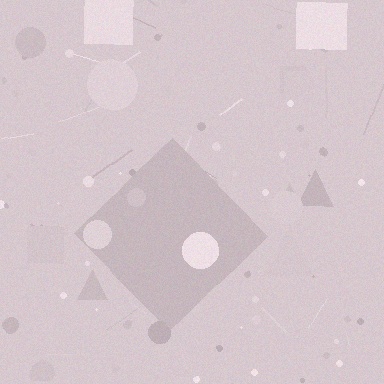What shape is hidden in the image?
A diamond is hidden in the image.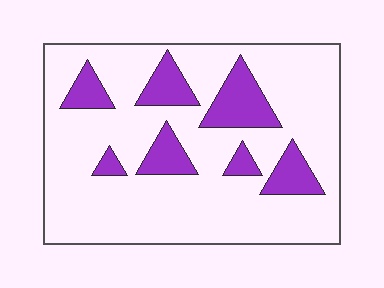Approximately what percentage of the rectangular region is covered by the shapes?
Approximately 20%.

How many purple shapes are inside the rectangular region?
7.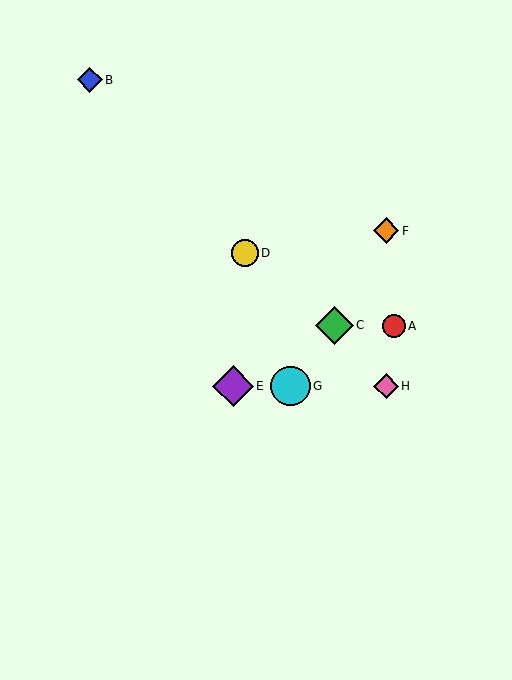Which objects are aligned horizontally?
Objects E, G, H are aligned horizontally.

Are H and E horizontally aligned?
Yes, both are at y≈386.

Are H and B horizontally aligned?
No, H is at y≈386 and B is at y≈80.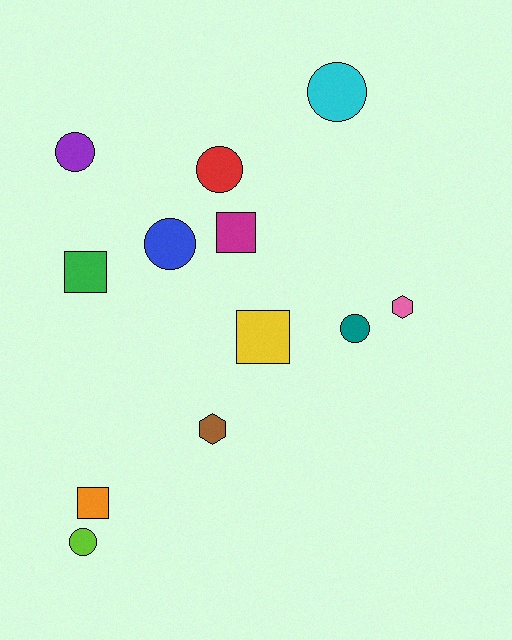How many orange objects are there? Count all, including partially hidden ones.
There is 1 orange object.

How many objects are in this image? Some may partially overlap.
There are 12 objects.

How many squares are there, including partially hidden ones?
There are 4 squares.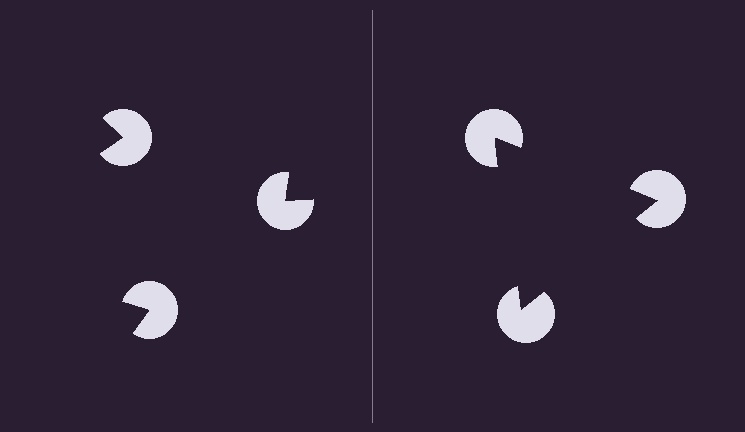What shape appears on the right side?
An illusory triangle.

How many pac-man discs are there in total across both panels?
6 — 3 on each side.